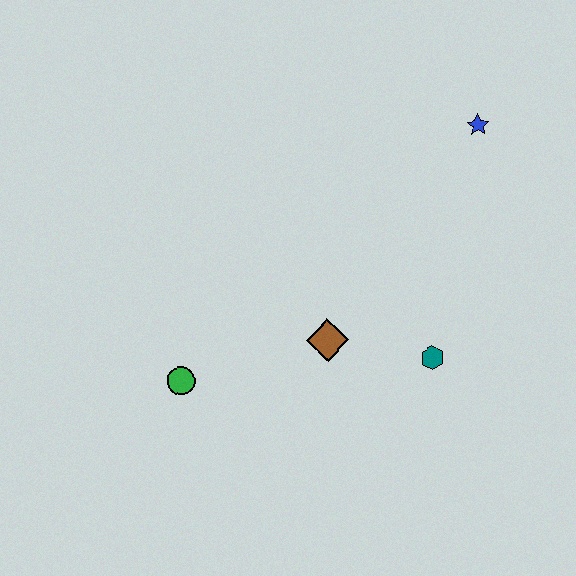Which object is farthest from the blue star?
The green circle is farthest from the blue star.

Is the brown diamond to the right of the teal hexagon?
No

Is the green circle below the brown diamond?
Yes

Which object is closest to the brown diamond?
The teal hexagon is closest to the brown diamond.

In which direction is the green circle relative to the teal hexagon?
The green circle is to the left of the teal hexagon.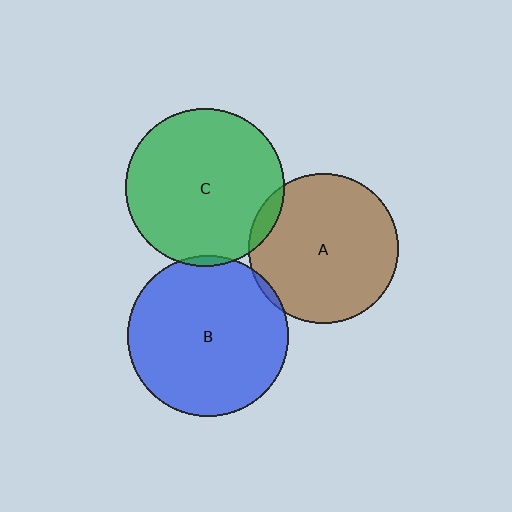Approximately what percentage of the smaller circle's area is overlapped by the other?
Approximately 5%.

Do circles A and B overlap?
Yes.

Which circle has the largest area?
Circle B (blue).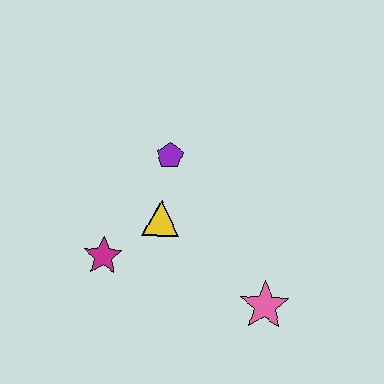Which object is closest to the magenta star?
The yellow triangle is closest to the magenta star.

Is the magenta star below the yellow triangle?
Yes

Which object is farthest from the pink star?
The purple pentagon is farthest from the pink star.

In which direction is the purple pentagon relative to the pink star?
The purple pentagon is above the pink star.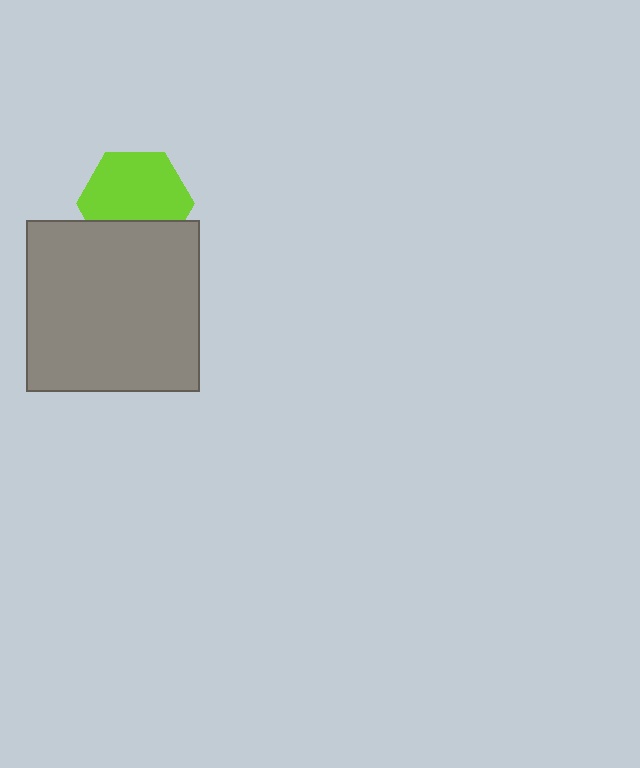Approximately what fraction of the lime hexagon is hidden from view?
Roughly 31% of the lime hexagon is hidden behind the gray rectangle.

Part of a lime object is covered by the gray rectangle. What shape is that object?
It is a hexagon.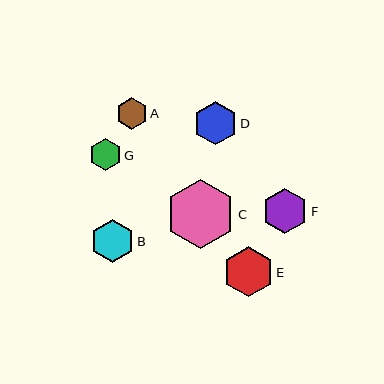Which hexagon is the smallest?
Hexagon A is the smallest with a size of approximately 31 pixels.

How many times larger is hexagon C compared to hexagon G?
Hexagon C is approximately 2.1 times the size of hexagon G.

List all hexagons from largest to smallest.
From largest to smallest: C, E, F, B, D, G, A.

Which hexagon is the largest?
Hexagon C is the largest with a size of approximately 69 pixels.